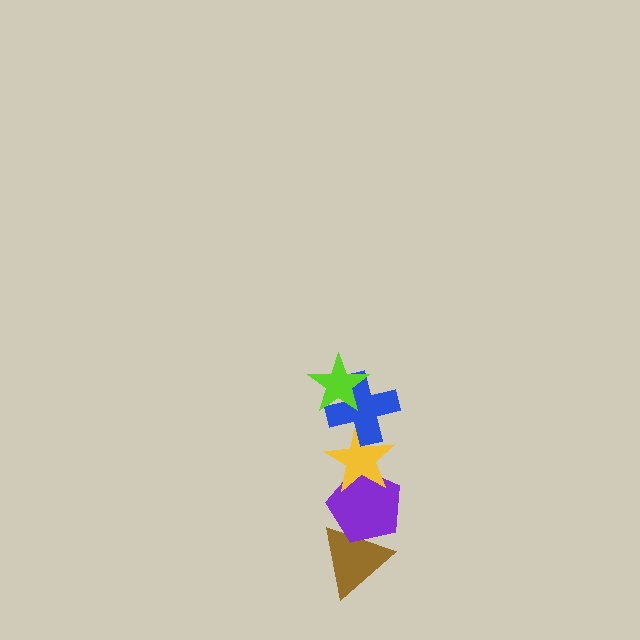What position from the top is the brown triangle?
The brown triangle is 5th from the top.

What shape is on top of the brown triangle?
The purple pentagon is on top of the brown triangle.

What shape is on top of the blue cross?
The lime star is on top of the blue cross.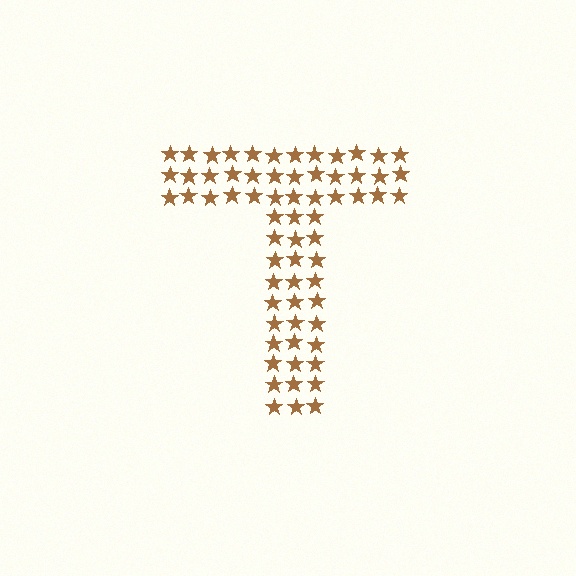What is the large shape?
The large shape is the letter T.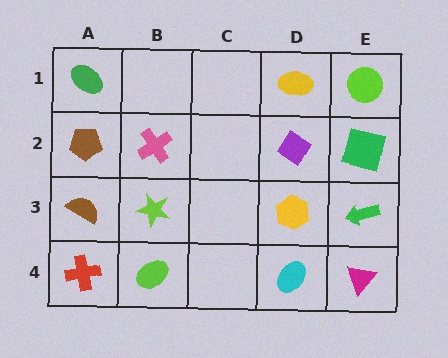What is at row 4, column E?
A magenta triangle.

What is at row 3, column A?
A brown semicircle.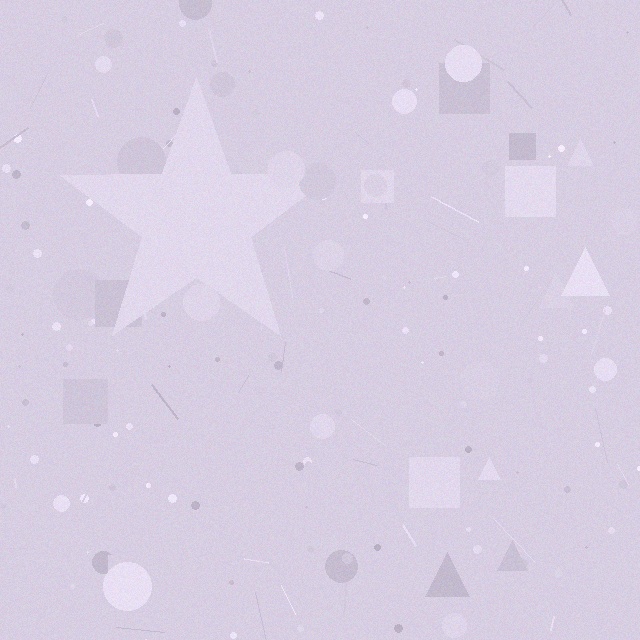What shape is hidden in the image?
A star is hidden in the image.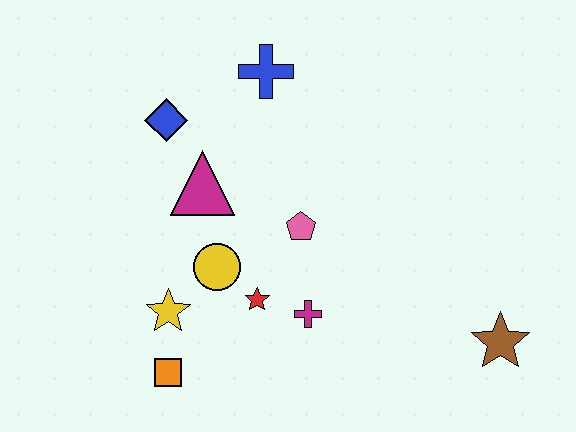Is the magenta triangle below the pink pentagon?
No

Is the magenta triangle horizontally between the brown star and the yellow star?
Yes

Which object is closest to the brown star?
The magenta cross is closest to the brown star.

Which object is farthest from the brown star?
The blue diamond is farthest from the brown star.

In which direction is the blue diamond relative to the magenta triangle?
The blue diamond is above the magenta triangle.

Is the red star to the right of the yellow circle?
Yes